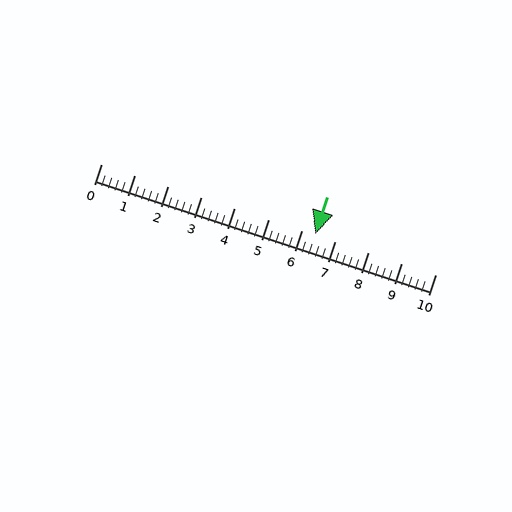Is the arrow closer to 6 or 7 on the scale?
The arrow is closer to 6.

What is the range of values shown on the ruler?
The ruler shows values from 0 to 10.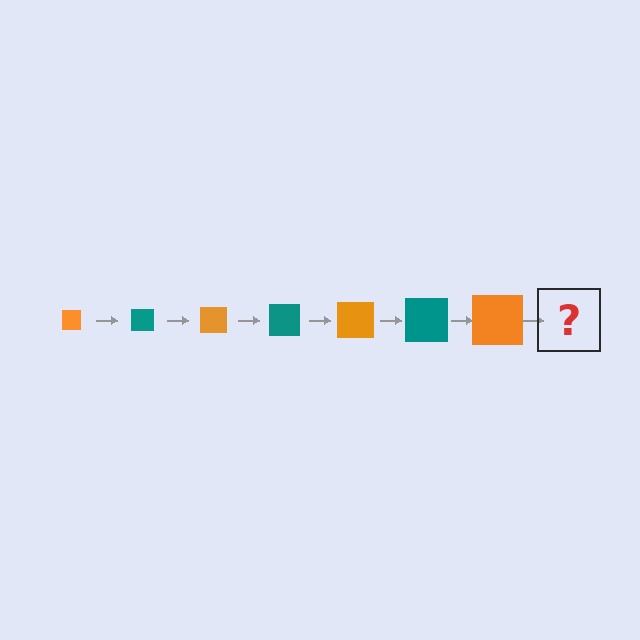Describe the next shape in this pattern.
It should be a teal square, larger than the previous one.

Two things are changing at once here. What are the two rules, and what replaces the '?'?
The two rules are that the square grows larger each step and the color cycles through orange and teal. The '?' should be a teal square, larger than the previous one.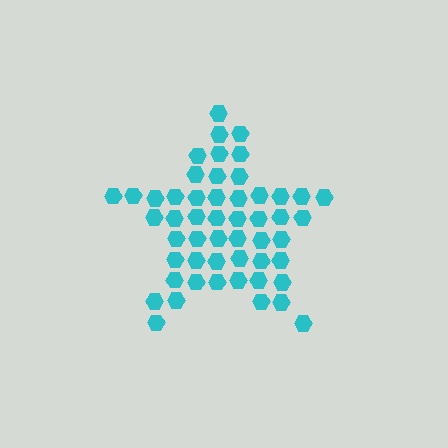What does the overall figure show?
The overall figure shows a star.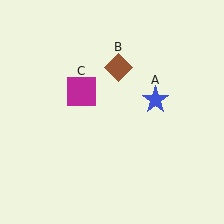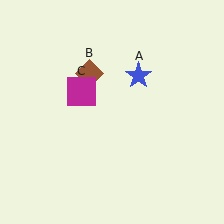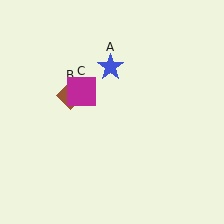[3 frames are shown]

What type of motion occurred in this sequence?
The blue star (object A), brown diamond (object B) rotated counterclockwise around the center of the scene.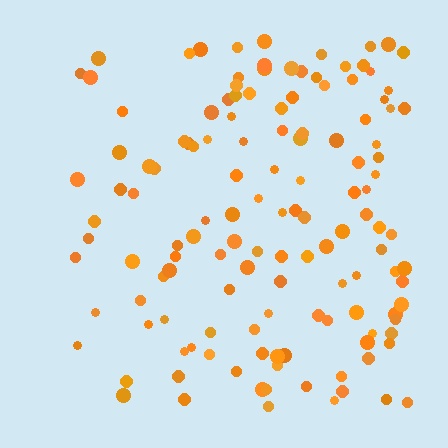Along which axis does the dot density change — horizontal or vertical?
Horizontal.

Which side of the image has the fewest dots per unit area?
The left.